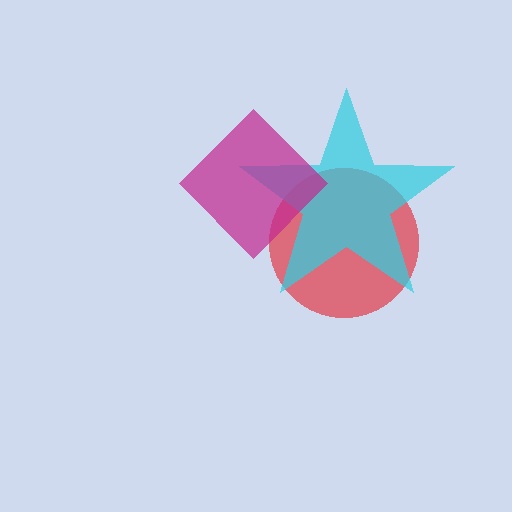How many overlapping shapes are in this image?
There are 3 overlapping shapes in the image.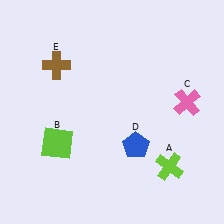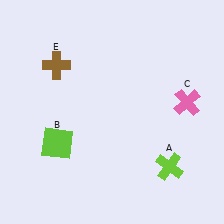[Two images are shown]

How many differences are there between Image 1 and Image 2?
There is 1 difference between the two images.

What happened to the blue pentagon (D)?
The blue pentagon (D) was removed in Image 2. It was in the bottom-right area of Image 1.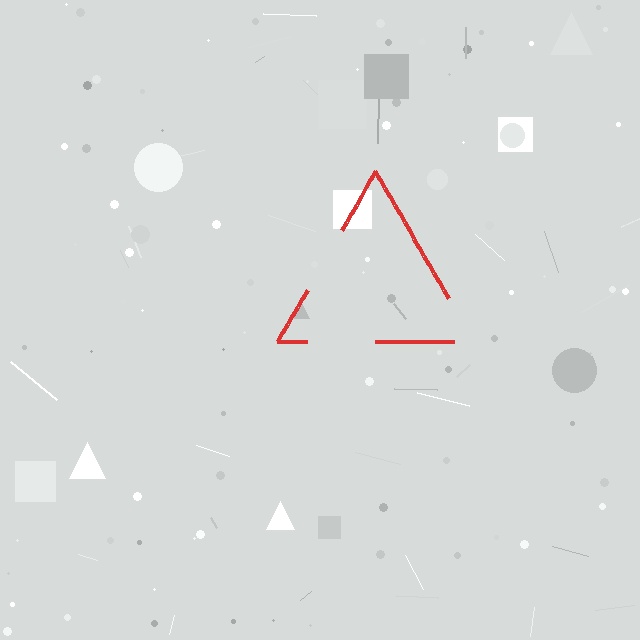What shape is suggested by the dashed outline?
The dashed outline suggests a triangle.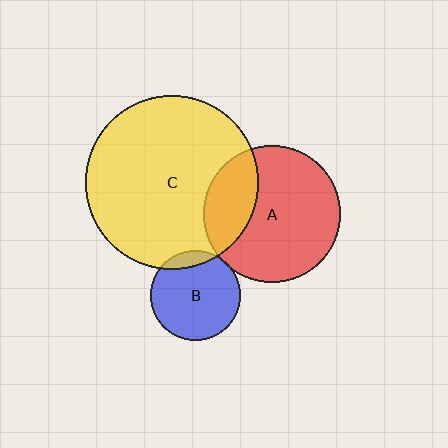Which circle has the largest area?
Circle C (yellow).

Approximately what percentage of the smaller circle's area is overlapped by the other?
Approximately 25%.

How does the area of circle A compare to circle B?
Approximately 2.3 times.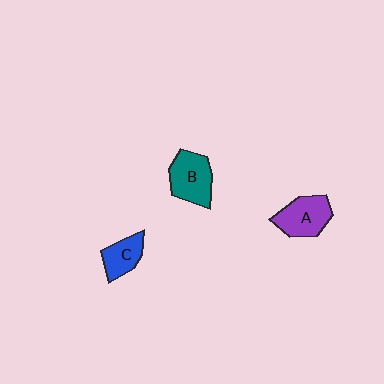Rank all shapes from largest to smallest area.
From largest to smallest: B (teal), A (purple), C (blue).